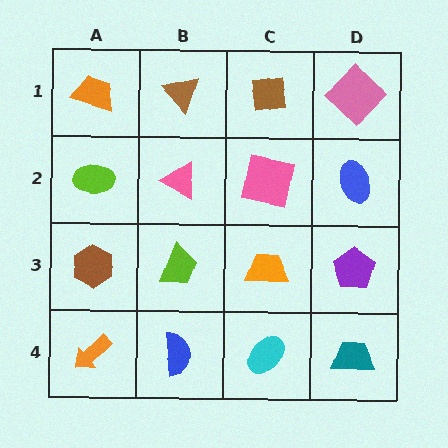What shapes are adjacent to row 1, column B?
A pink triangle (row 2, column B), an orange trapezoid (row 1, column A), a brown square (row 1, column C).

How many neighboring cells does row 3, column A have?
3.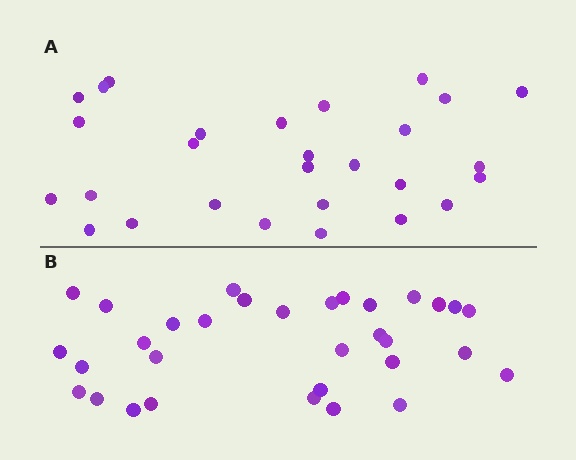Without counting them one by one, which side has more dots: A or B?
Region B (the bottom region) has more dots.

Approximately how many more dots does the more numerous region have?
Region B has about 4 more dots than region A.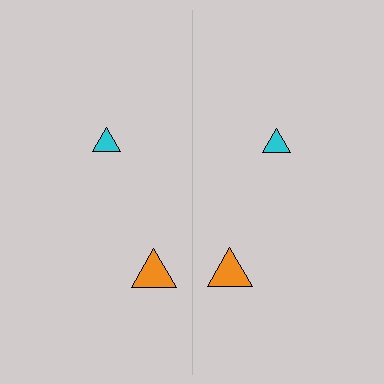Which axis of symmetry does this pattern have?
The pattern has a vertical axis of symmetry running through the center of the image.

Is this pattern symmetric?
Yes, this pattern has bilateral (reflection) symmetry.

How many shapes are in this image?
There are 4 shapes in this image.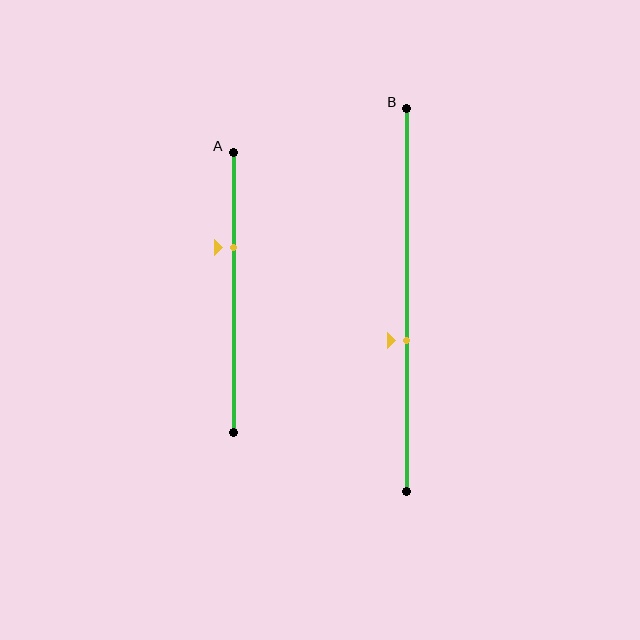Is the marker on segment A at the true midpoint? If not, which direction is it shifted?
No, the marker on segment A is shifted upward by about 16% of the segment length.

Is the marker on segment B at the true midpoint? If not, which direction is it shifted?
No, the marker on segment B is shifted downward by about 11% of the segment length.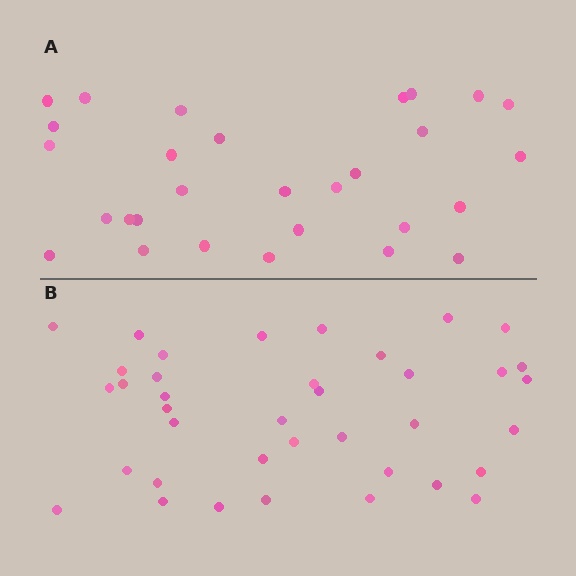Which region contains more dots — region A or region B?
Region B (the bottom region) has more dots.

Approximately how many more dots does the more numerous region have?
Region B has roughly 8 or so more dots than region A.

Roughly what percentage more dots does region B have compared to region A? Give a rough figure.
About 30% more.